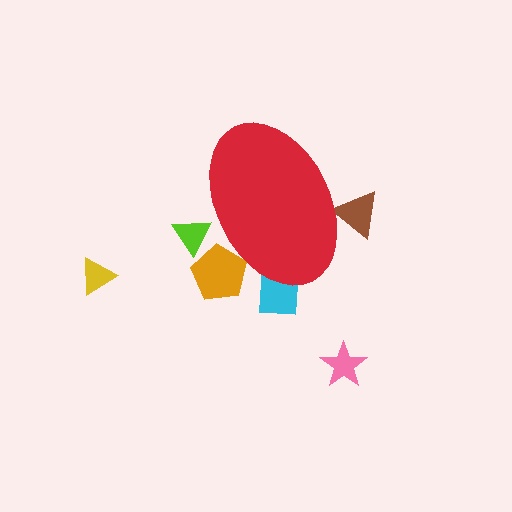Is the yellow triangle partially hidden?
No, the yellow triangle is fully visible.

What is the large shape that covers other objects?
A red ellipse.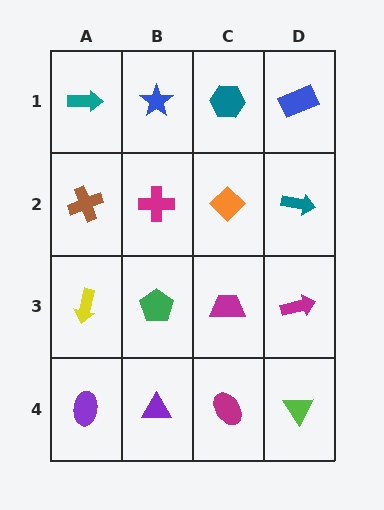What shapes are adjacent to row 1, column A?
A brown cross (row 2, column A), a blue star (row 1, column B).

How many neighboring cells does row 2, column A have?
3.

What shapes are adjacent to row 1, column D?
A teal arrow (row 2, column D), a teal hexagon (row 1, column C).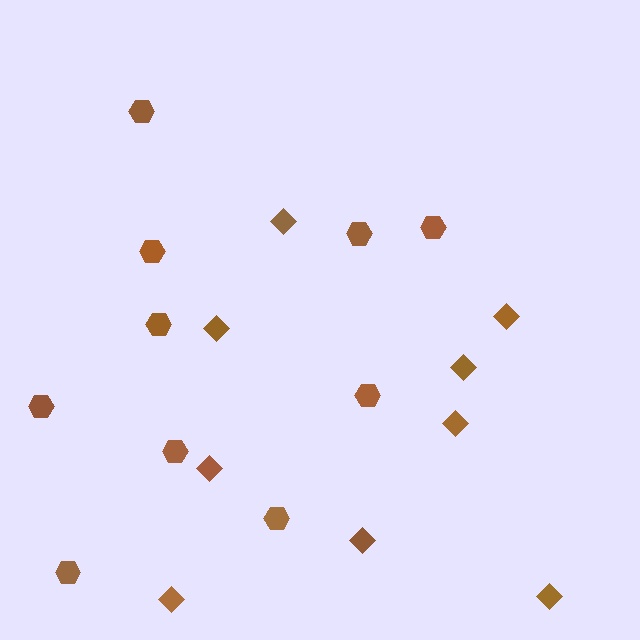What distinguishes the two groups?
There are 2 groups: one group of diamonds (9) and one group of hexagons (10).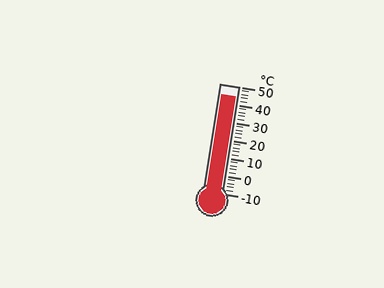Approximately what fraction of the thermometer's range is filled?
The thermometer is filled to approximately 90% of its range.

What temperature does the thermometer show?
The thermometer shows approximately 44°C.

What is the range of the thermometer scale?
The thermometer scale ranges from -10°C to 50°C.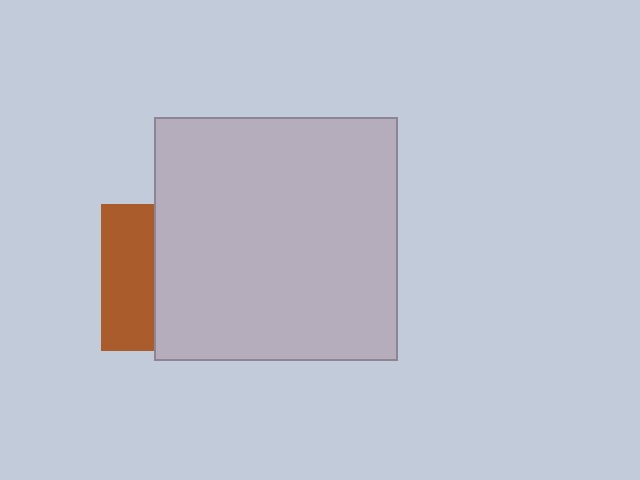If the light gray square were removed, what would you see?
You would see the complete brown square.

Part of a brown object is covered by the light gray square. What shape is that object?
It is a square.